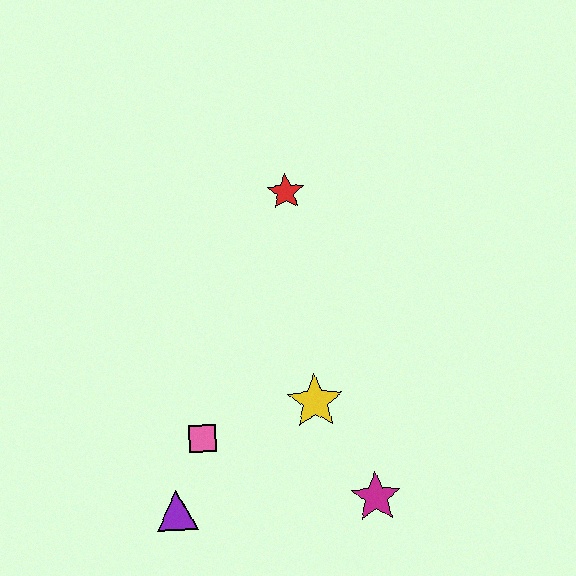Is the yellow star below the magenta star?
No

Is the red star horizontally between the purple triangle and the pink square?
No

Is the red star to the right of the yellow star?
No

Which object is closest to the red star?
The yellow star is closest to the red star.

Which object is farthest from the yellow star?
The red star is farthest from the yellow star.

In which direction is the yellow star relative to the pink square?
The yellow star is to the right of the pink square.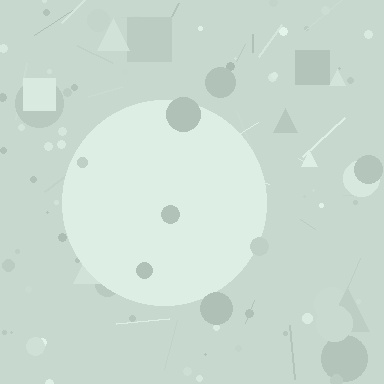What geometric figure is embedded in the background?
A circle is embedded in the background.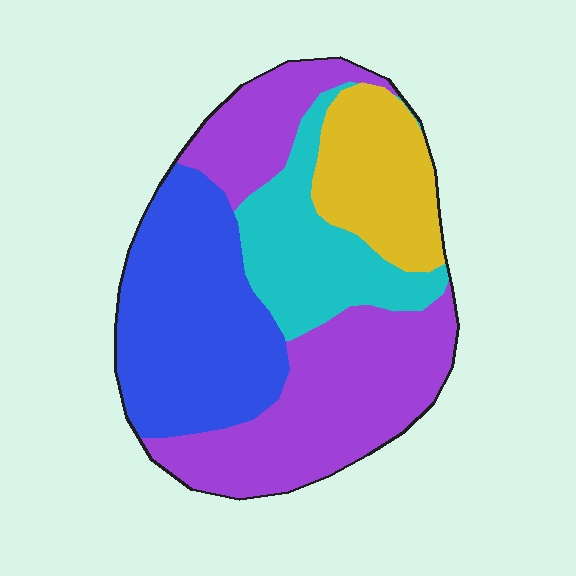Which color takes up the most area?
Purple, at roughly 40%.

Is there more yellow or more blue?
Blue.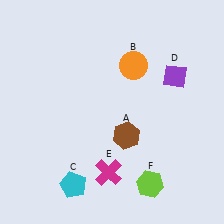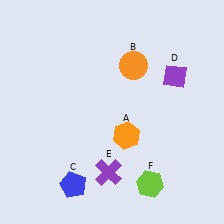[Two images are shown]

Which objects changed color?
A changed from brown to orange. C changed from cyan to blue. E changed from magenta to purple.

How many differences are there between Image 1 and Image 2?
There are 3 differences between the two images.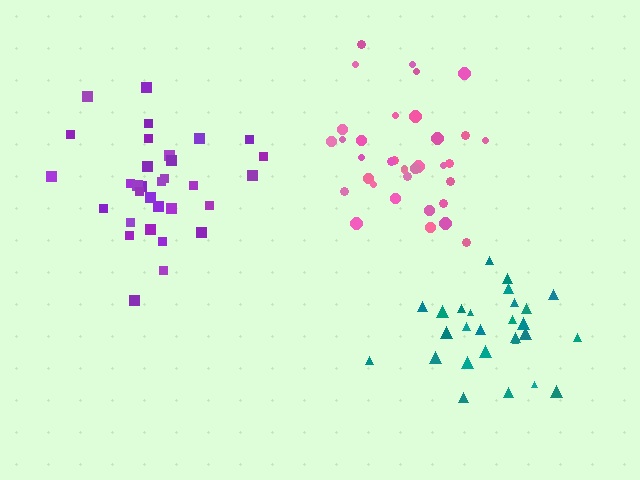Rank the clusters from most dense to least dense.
teal, purple, pink.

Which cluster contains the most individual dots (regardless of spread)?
Pink (35).